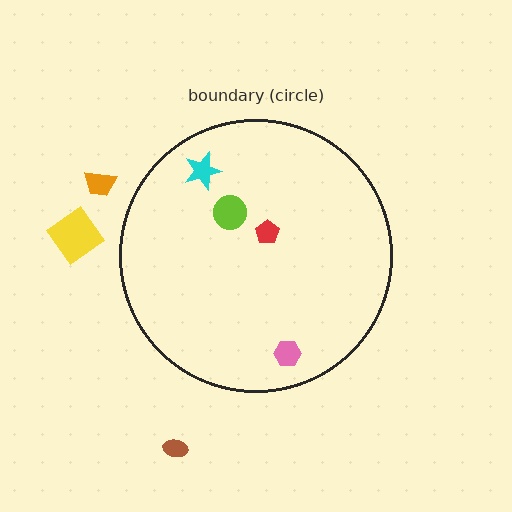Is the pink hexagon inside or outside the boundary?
Inside.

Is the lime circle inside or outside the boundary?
Inside.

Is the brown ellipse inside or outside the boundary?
Outside.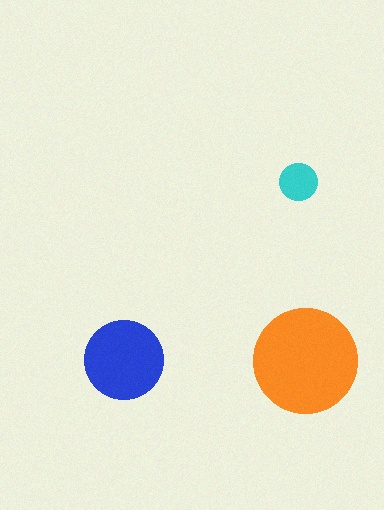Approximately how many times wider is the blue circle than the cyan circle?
About 2 times wider.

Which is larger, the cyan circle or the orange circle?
The orange one.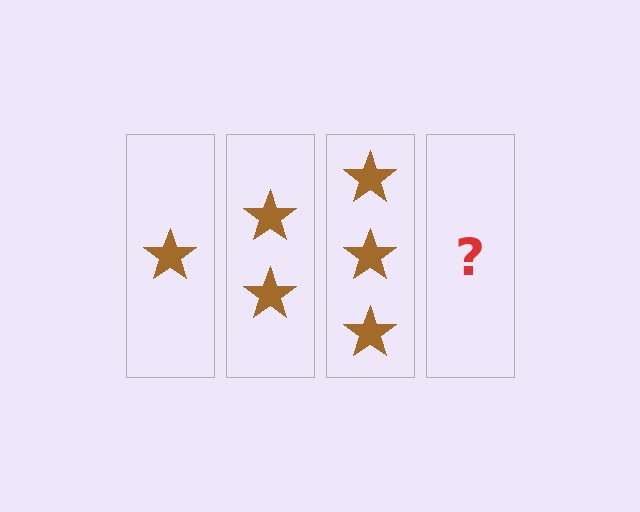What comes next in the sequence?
The next element should be 4 stars.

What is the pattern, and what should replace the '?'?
The pattern is that each step adds one more star. The '?' should be 4 stars.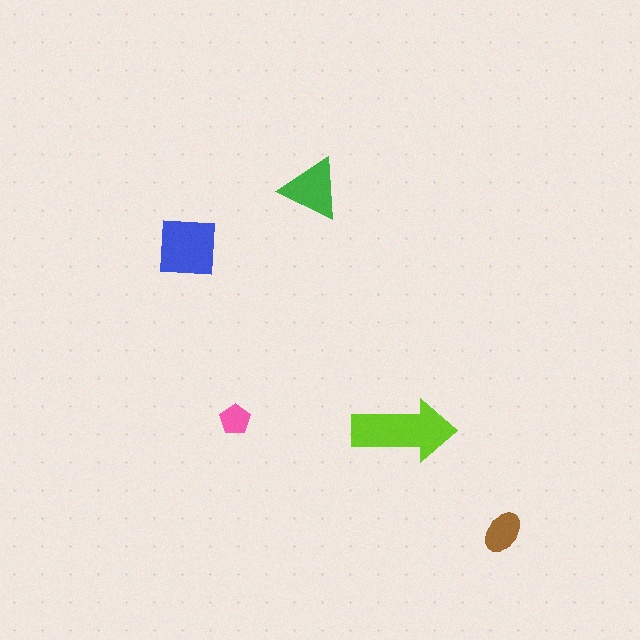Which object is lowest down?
The brown ellipse is bottommost.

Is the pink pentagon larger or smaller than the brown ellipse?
Smaller.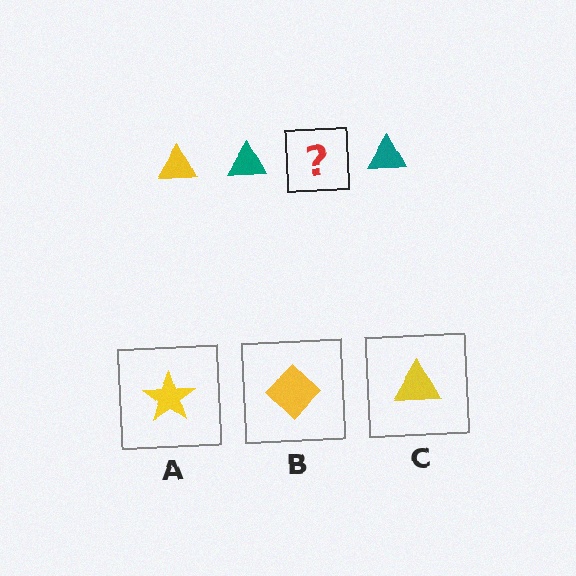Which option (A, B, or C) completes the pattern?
C.